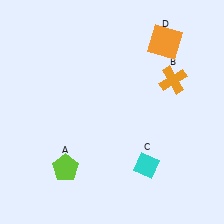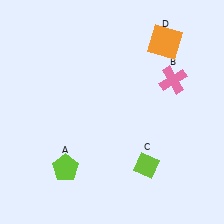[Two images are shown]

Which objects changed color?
B changed from orange to pink. C changed from cyan to lime.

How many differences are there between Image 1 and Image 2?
There are 2 differences between the two images.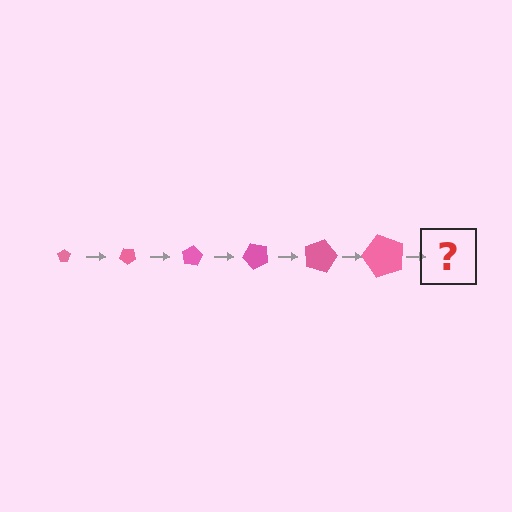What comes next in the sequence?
The next element should be a pentagon, larger than the previous one and rotated 240 degrees from the start.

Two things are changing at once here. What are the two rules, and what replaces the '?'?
The two rules are that the pentagon grows larger each step and it rotates 40 degrees each step. The '?' should be a pentagon, larger than the previous one and rotated 240 degrees from the start.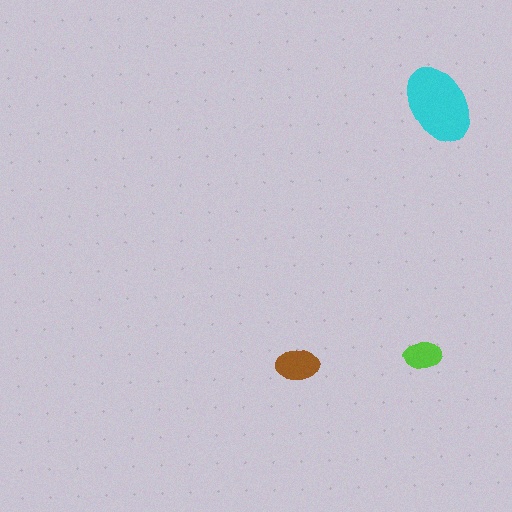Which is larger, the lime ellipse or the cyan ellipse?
The cyan one.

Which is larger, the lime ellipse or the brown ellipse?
The brown one.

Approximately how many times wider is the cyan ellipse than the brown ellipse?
About 2 times wider.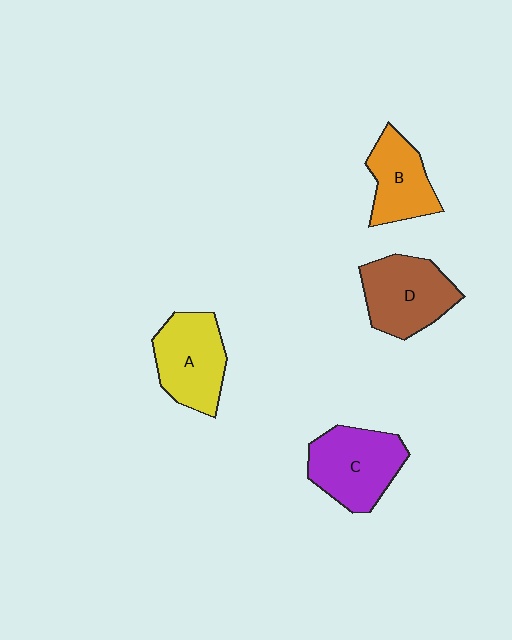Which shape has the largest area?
Shape C (purple).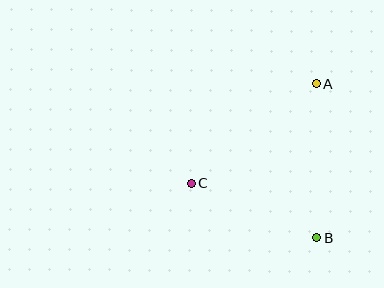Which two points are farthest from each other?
Points A and C are farthest from each other.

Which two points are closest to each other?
Points B and C are closest to each other.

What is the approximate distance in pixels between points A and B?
The distance between A and B is approximately 154 pixels.